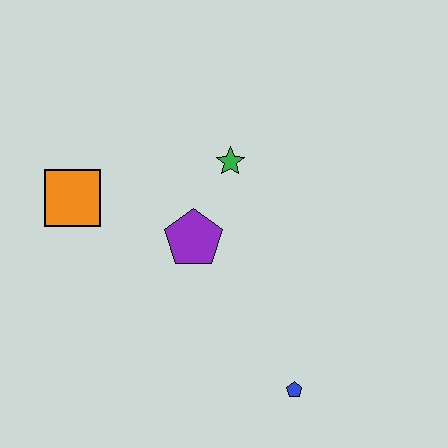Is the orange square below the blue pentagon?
No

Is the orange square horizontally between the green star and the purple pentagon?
No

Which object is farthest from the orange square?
The blue pentagon is farthest from the orange square.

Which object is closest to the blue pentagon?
The purple pentagon is closest to the blue pentagon.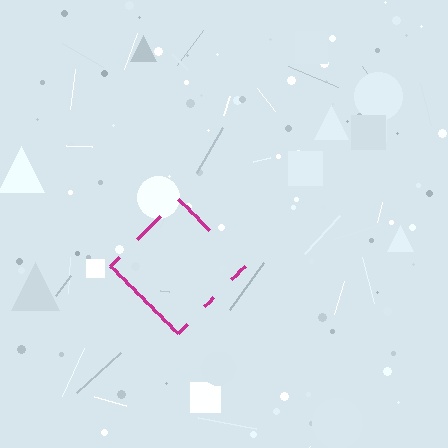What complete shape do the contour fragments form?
The contour fragments form a diamond.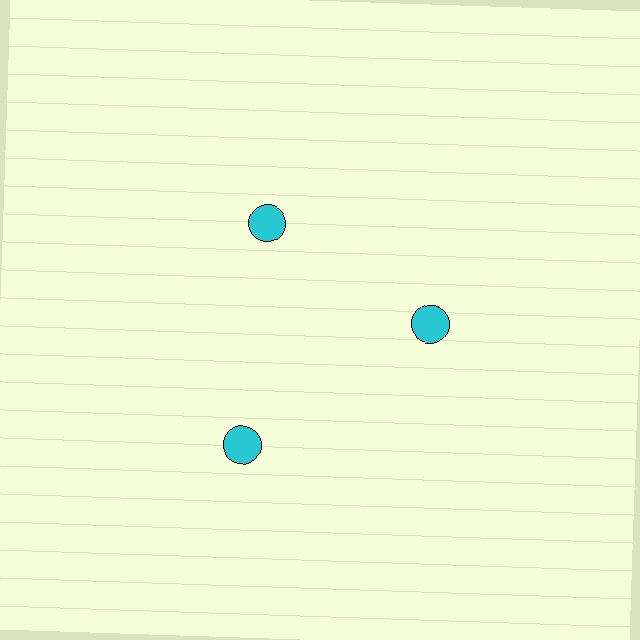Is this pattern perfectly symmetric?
No. The 3 cyan circles are arranged in a ring, but one element near the 7 o'clock position is pushed outward from the center, breaking the 3-fold rotational symmetry.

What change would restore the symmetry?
The symmetry would be restored by moving it inward, back onto the ring so that all 3 circles sit at equal angles and equal distance from the center.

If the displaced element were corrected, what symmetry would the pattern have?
It would have 3-fold rotational symmetry — the pattern would map onto itself every 120 degrees.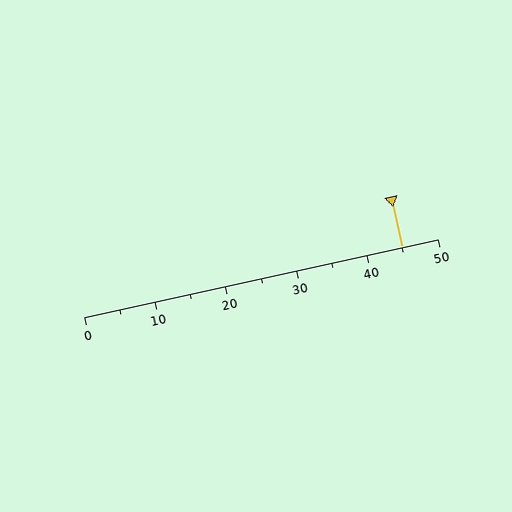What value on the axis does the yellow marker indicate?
The marker indicates approximately 45.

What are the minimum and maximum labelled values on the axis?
The axis runs from 0 to 50.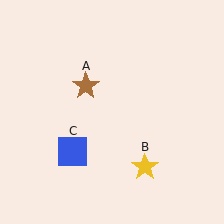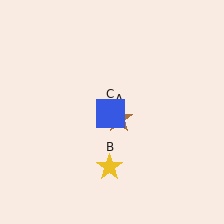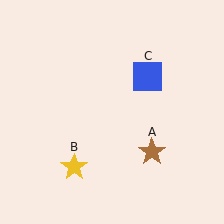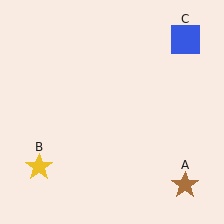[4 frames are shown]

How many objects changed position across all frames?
3 objects changed position: brown star (object A), yellow star (object B), blue square (object C).